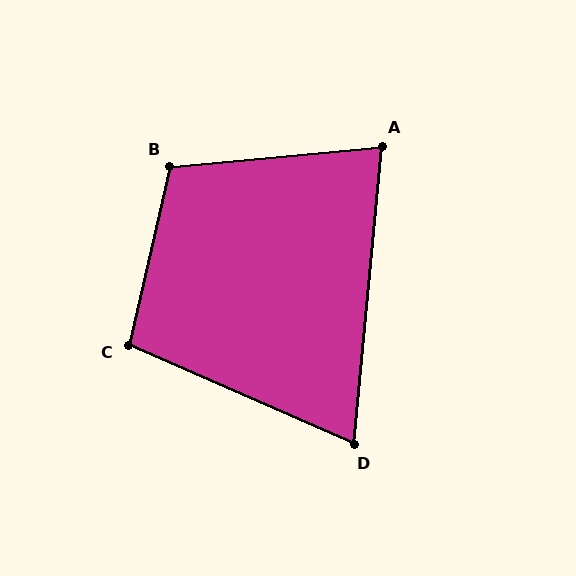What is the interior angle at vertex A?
Approximately 80 degrees (acute).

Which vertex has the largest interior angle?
B, at approximately 108 degrees.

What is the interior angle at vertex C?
Approximately 100 degrees (obtuse).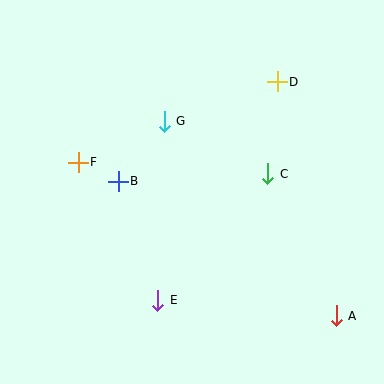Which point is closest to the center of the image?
Point B at (118, 181) is closest to the center.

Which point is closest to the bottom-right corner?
Point A is closest to the bottom-right corner.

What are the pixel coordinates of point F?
Point F is at (78, 162).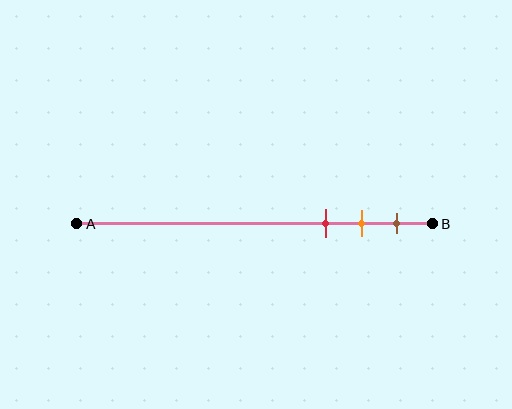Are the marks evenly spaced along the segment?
Yes, the marks are approximately evenly spaced.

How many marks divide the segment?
There are 3 marks dividing the segment.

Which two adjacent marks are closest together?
The orange and brown marks are the closest adjacent pair.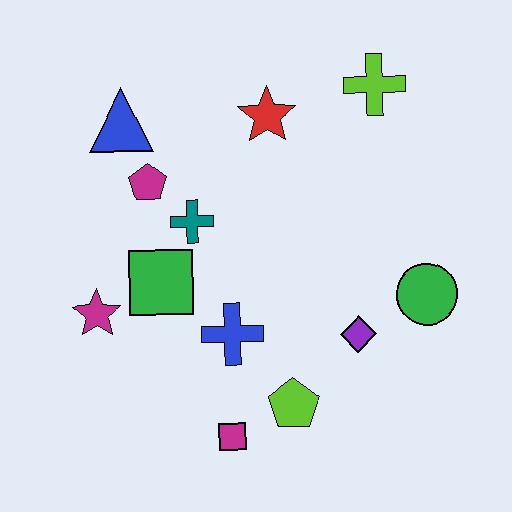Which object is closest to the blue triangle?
The magenta pentagon is closest to the blue triangle.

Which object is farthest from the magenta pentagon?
The green circle is farthest from the magenta pentagon.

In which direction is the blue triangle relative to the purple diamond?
The blue triangle is to the left of the purple diamond.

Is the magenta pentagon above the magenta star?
Yes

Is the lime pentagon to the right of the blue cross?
Yes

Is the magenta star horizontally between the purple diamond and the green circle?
No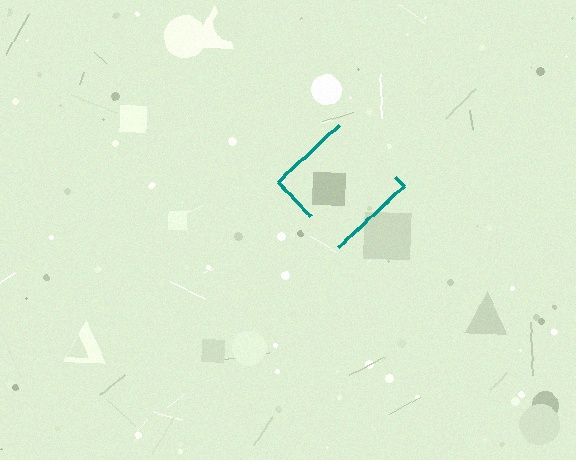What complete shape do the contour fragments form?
The contour fragments form a diamond.